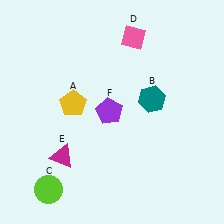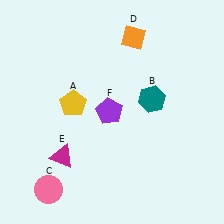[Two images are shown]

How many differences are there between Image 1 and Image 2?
There are 2 differences between the two images.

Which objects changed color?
C changed from lime to pink. D changed from pink to orange.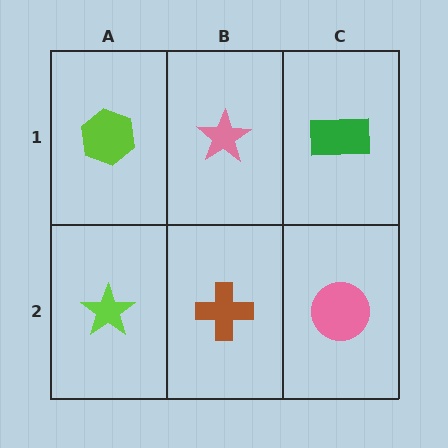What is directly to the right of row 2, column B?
A pink circle.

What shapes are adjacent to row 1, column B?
A brown cross (row 2, column B), a lime hexagon (row 1, column A), a green rectangle (row 1, column C).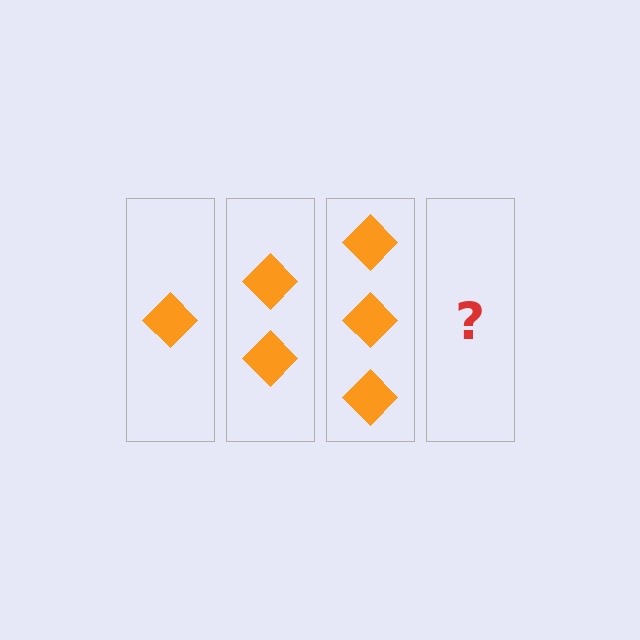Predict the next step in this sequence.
The next step is 4 diamonds.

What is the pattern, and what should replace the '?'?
The pattern is that each step adds one more diamond. The '?' should be 4 diamonds.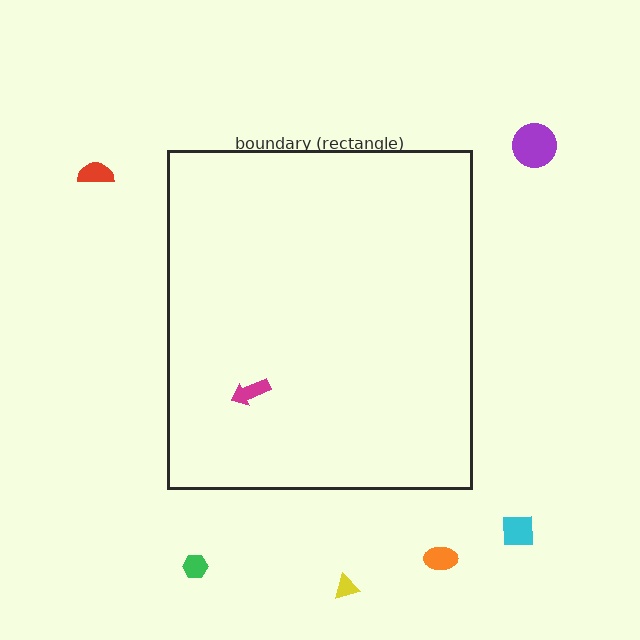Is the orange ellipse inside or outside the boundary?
Outside.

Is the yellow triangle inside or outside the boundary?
Outside.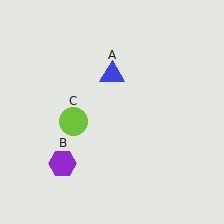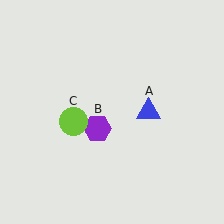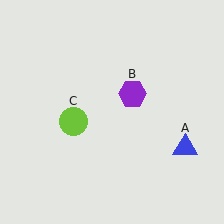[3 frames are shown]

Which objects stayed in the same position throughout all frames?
Lime circle (object C) remained stationary.